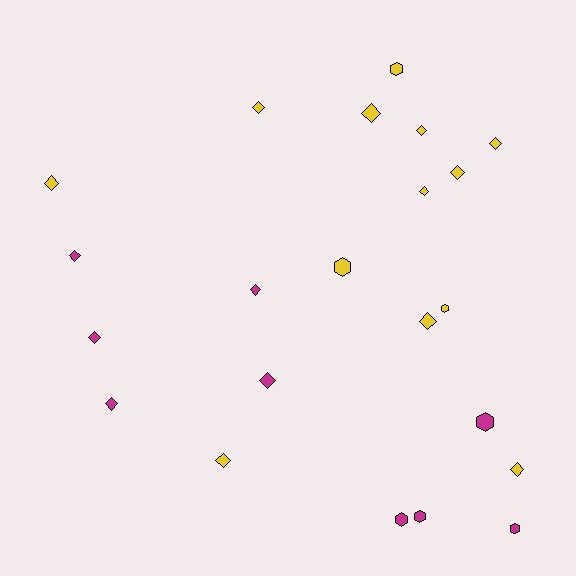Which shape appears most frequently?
Diamond, with 15 objects.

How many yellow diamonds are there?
There are 10 yellow diamonds.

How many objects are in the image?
There are 22 objects.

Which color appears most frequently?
Yellow, with 13 objects.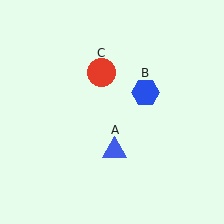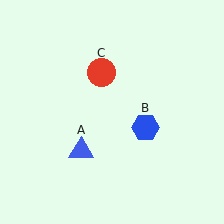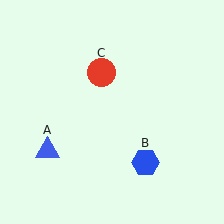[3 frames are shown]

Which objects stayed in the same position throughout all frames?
Red circle (object C) remained stationary.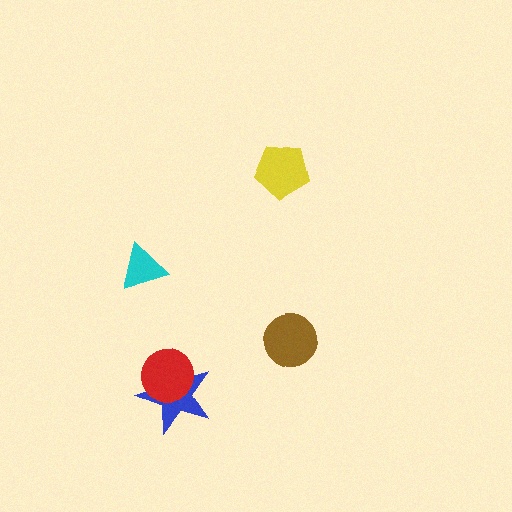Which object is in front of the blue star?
The red circle is in front of the blue star.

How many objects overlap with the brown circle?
0 objects overlap with the brown circle.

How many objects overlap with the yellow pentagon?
0 objects overlap with the yellow pentagon.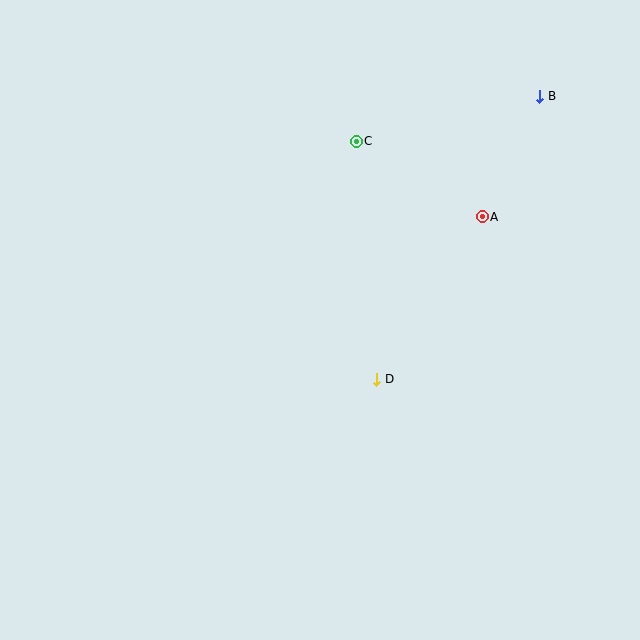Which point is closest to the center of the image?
Point D at (377, 379) is closest to the center.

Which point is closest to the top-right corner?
Point B is closest to the top-right corner.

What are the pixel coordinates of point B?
Point B is at (540, 96).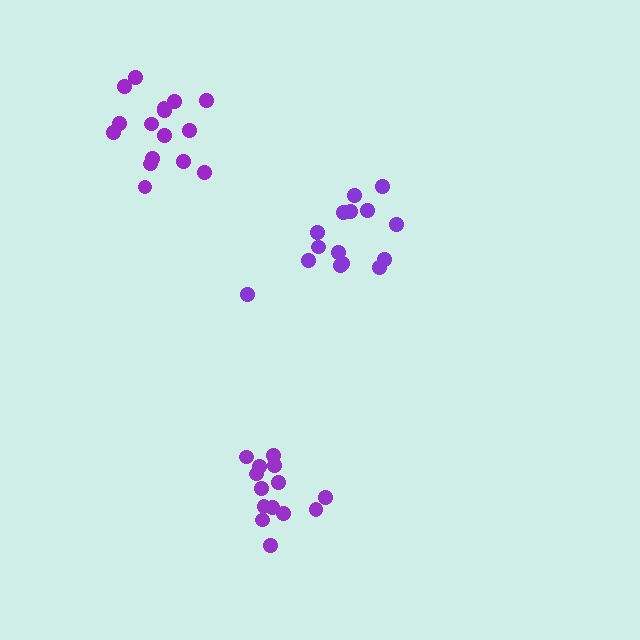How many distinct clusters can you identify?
There are 3 distinct clusters.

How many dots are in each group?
Group 1: 15 dots, Group 2: 16 dots, Group 3: 14 dots (45 total).